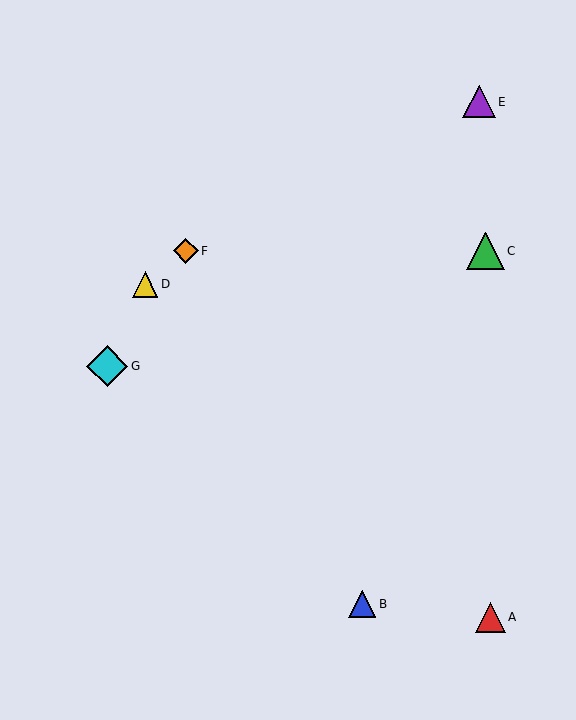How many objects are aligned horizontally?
2 objects (C, F) are aligned horizontally.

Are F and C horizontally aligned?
Yes, both are at y≈251.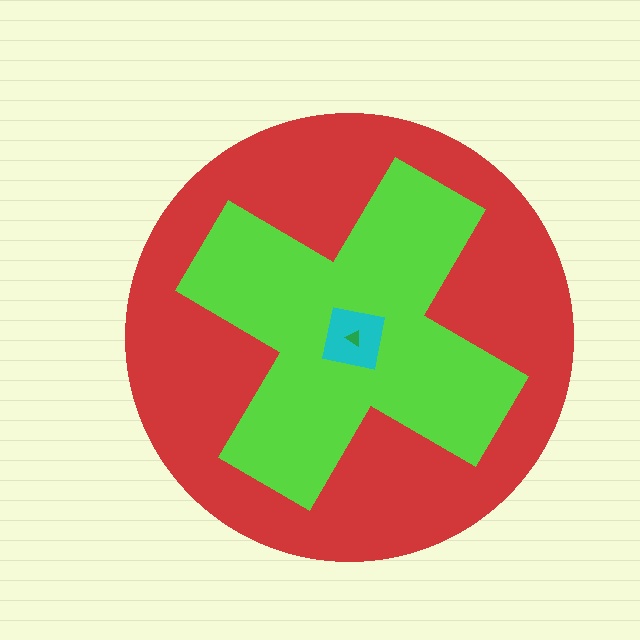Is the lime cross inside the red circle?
Yes.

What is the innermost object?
The green triangle.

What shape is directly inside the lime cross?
The cyan square.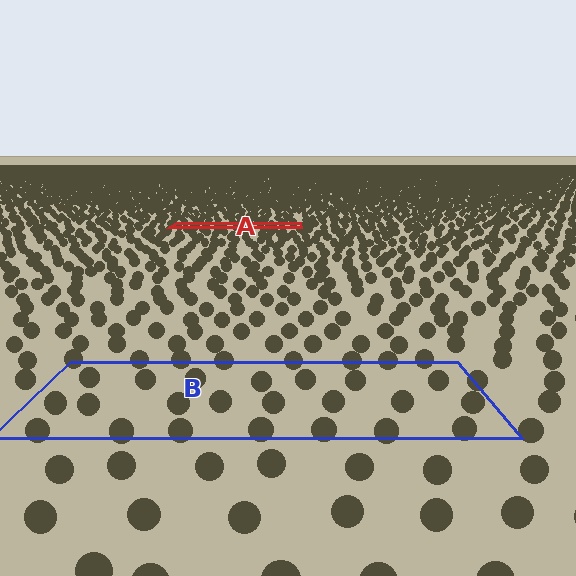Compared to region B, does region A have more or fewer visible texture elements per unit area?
Region A has more texture elements per unit area — they are packed more densely because it is farther away.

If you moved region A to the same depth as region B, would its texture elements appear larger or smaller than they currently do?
They would appear larger. At a closer depth, the same texture elements are projected at a bigger on-screen size.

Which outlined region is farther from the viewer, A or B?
Region A is farther from the viewer — the texture elements inside it appear smaller and more densely packed.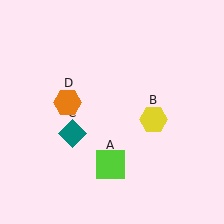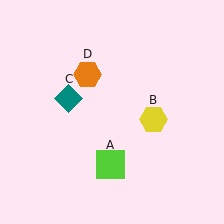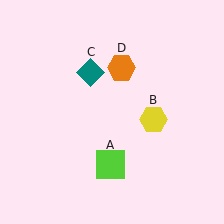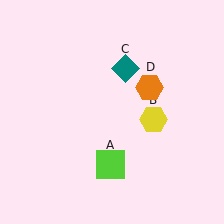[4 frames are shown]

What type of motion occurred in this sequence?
The teal diamond (object C), orange hexagon (object D) rotated clockwise around the center of the scene.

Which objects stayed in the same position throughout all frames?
Lime square (object A) and yellow hexagon (object B) remained stationary.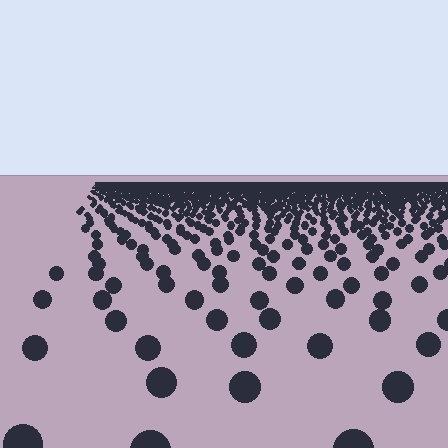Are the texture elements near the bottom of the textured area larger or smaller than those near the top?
Larger. Near the bottom, elements are closer to the viewer and appear at a bigger on-screen size.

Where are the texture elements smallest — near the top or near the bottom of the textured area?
Near the top.